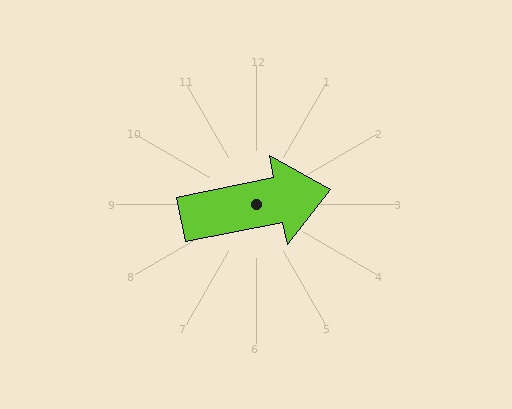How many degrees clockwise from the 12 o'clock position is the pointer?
Approximately 79 degrees.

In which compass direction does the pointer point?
East.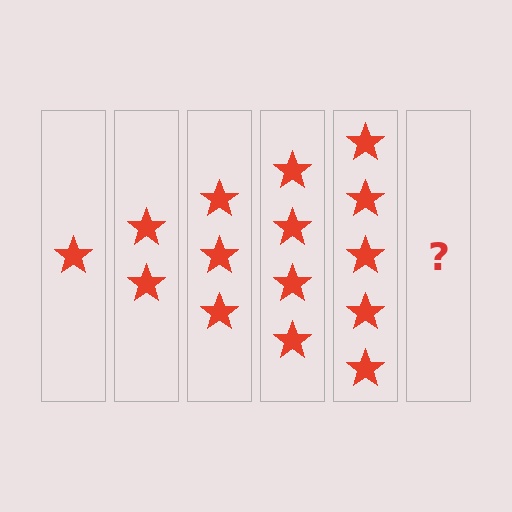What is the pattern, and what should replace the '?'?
The pattern is that each step adds one more star. The '?' should be 6 stars.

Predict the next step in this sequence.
The next step is 6 stars.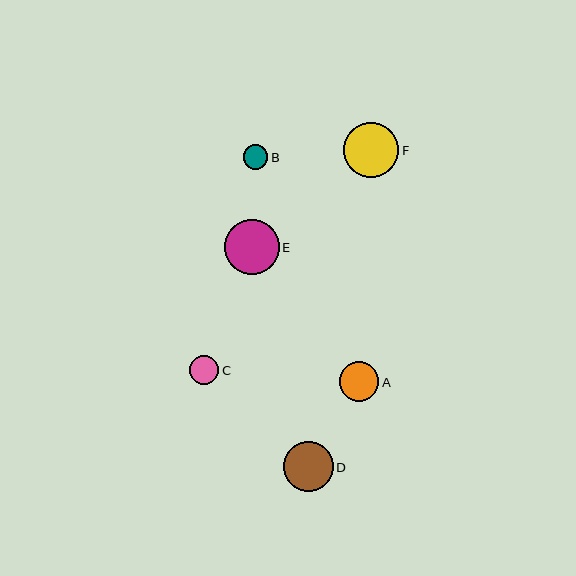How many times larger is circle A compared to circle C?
Circle A is approximately 1.4 times the size of circle C.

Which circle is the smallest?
Circle B is the smallest with a size of approximately 25 pixels.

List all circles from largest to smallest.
From largest to smallest: F, E, D, A, C, B.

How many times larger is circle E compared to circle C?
Circle E is approximately 1.9 times the size of circle C.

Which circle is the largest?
Circle F is the largest with a size of approximately 55 pixels.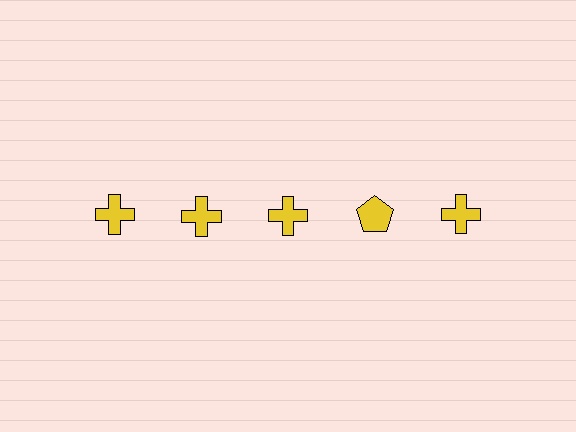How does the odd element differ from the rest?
It has a different shape: pentagon instead of cross.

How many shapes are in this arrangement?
There are 5 shapes arranged in a grid pattern.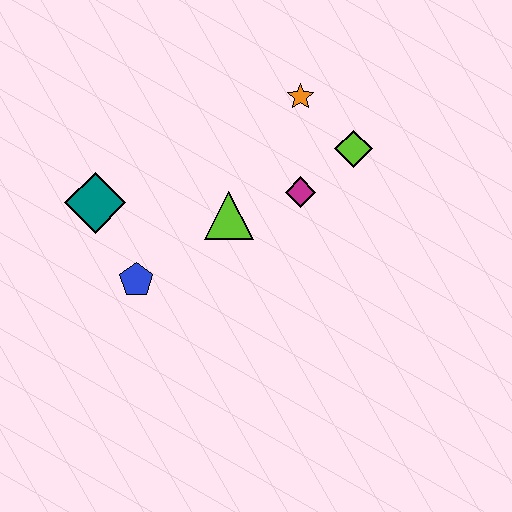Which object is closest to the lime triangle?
The magenta diamond is closest to the lime triangle.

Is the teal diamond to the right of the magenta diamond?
No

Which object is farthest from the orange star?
The blue pentagon is farthest from the orange star.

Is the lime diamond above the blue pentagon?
Yes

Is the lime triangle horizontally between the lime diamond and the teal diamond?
Yes